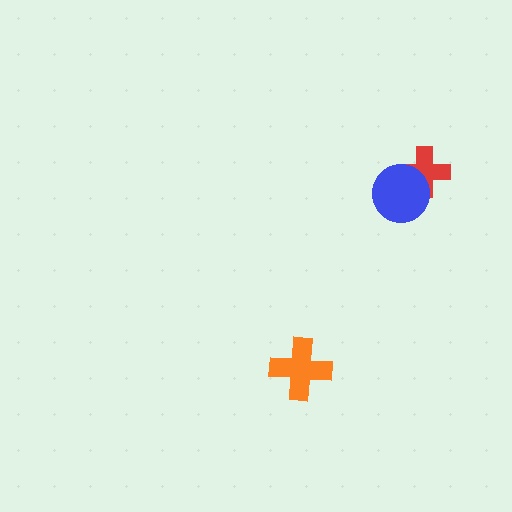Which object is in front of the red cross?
The blue circle is in front of the red cross.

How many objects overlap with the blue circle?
1 object overlaps with the blue circle.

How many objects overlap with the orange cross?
0 objects overlap with the orange cross.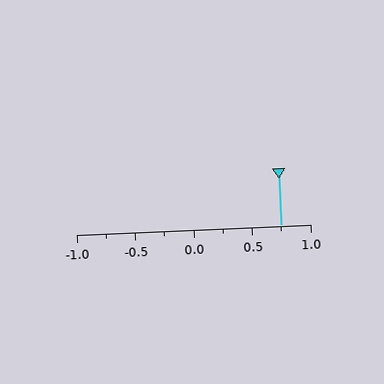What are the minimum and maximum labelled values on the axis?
The axis runs from -1.0 to 1.0.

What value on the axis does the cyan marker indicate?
The marker indicates approximately 0.75.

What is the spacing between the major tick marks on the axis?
The major ticks are spaced 0.5 apart.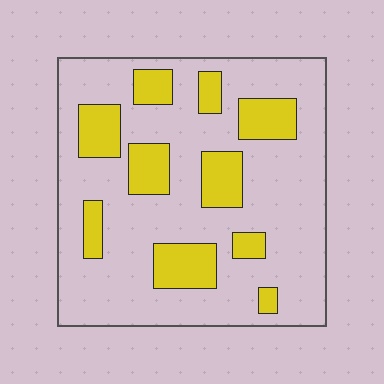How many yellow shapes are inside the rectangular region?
10.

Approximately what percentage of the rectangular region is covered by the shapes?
Approximately 25%.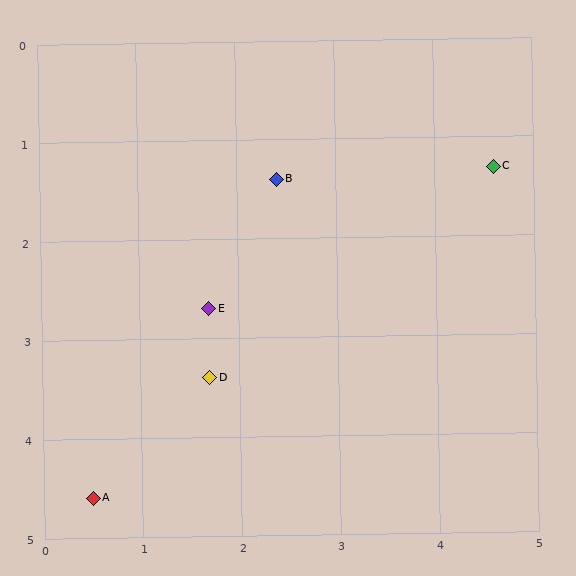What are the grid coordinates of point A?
Point A is at approximately (0.5, 4.6).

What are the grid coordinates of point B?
Point B is at approximately (2.4, 1.4).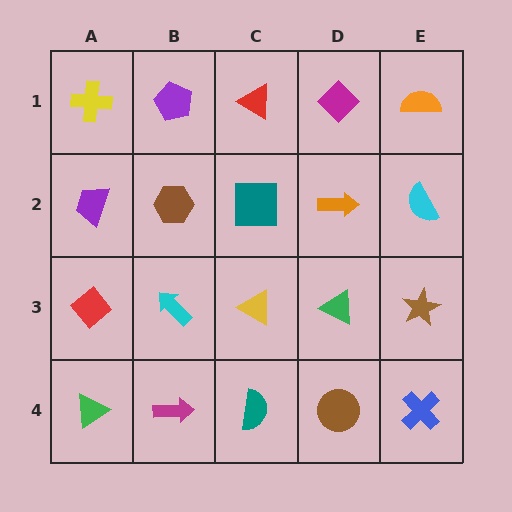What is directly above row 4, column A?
A red diamond.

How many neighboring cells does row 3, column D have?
4.